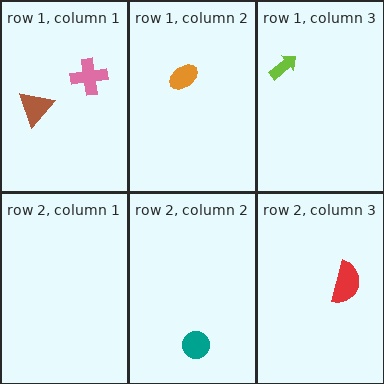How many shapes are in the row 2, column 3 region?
1.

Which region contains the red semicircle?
The row 2, column 3 region.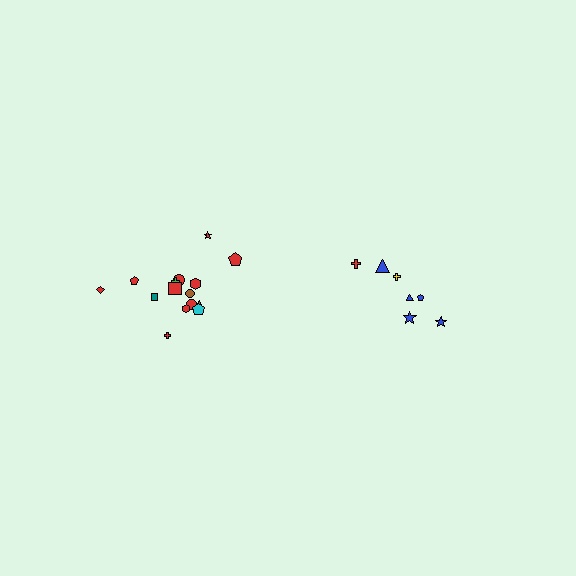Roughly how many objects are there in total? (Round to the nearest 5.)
Roughly 20 objects in total.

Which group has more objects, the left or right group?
The left group.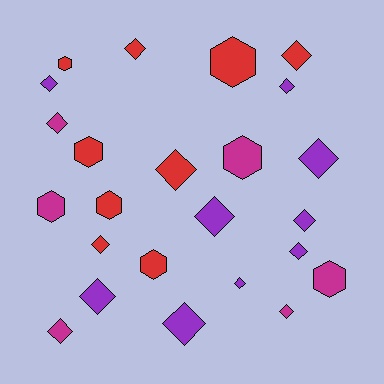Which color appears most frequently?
Red, with 9 objects.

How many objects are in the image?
There are 24 objects.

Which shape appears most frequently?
Diamond, with 16 objects.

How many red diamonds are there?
There are 4 red diamonds.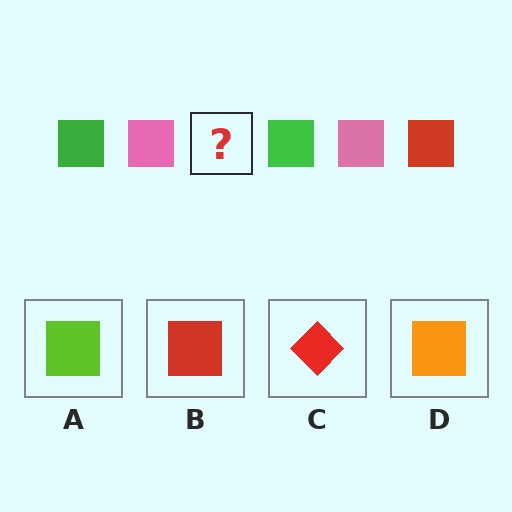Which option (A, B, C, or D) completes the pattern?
B.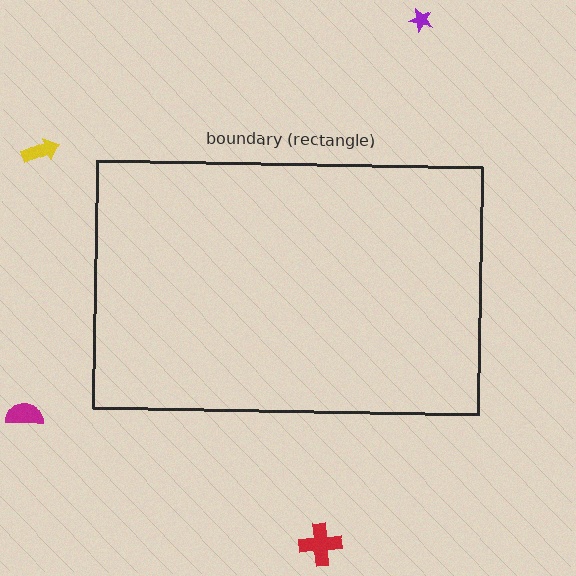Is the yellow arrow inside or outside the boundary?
Outside.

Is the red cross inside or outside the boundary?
Outside.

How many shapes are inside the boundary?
0 inside, 4 outside.